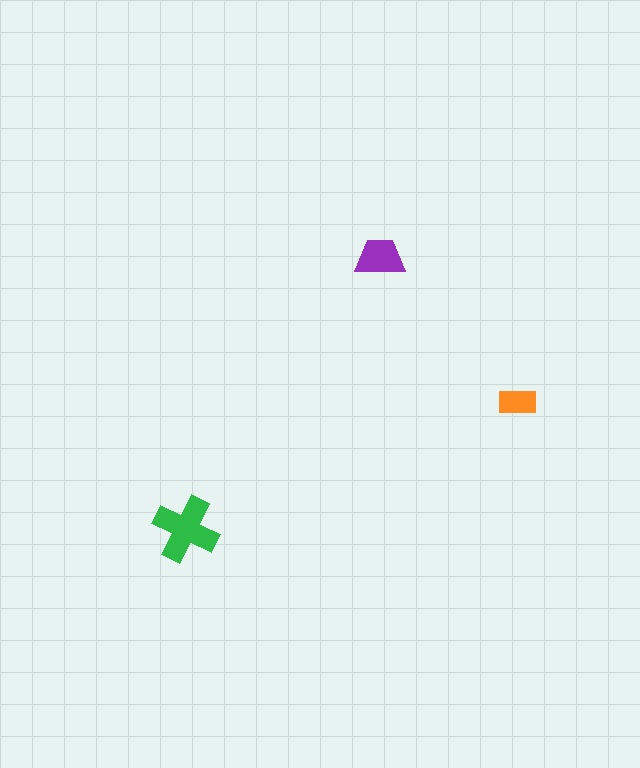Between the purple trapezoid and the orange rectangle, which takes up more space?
The purple trapezoid.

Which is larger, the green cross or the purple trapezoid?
The green cross.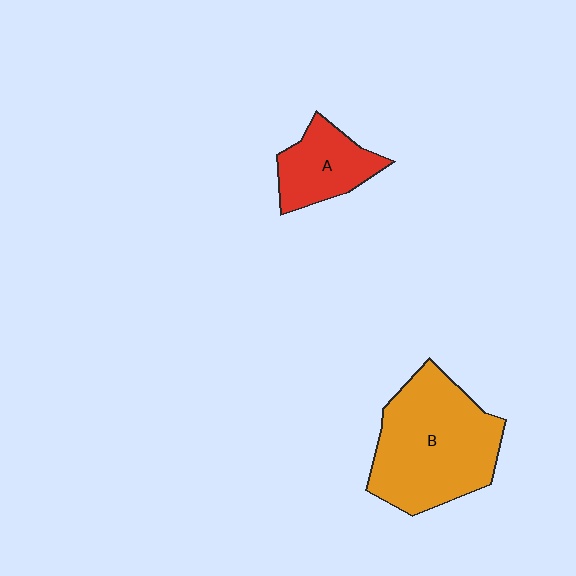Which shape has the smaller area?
Shape A (red).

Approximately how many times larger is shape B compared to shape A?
Approximately 2.2 times.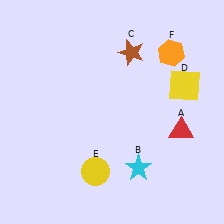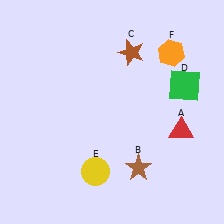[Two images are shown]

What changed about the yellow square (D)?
In Image 1, D is yellow. In Image 2, it changed to green.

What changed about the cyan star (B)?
In Image 1, B is cyan. In Image 2, it changed to brown.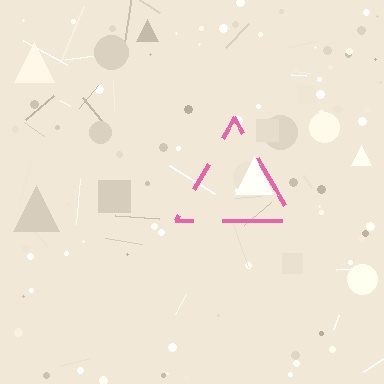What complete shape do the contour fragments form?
The contour fragments form a triangle.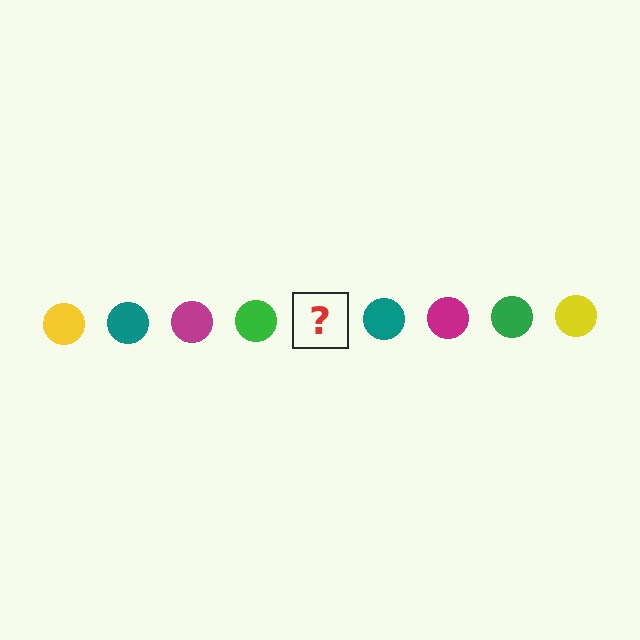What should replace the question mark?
The question mark should be replaced with a yellow circle.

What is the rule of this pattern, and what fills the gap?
The rule is that the pattern cycles through yellow, teal, magenta, green circles. The gap should be filled with a yellow circle.